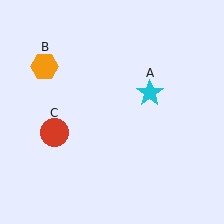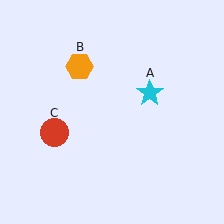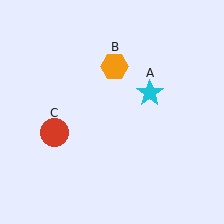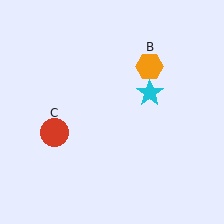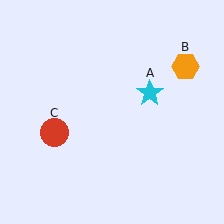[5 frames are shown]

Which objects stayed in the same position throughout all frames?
Cyan star (object A) and red circle (object C) remained stationary.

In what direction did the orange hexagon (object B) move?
The orange hexagon (object B) moved right.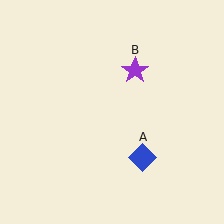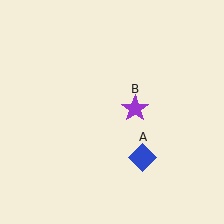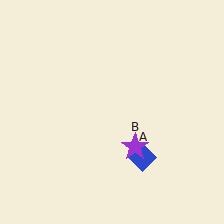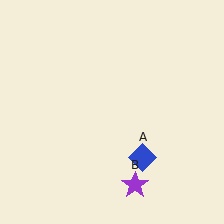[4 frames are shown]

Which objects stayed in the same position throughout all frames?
Blue diamond (object A) remained stationary.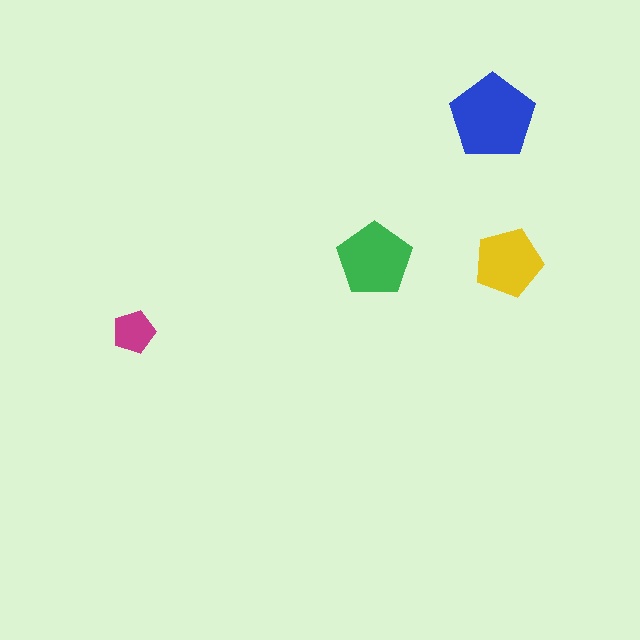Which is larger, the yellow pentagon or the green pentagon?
The green one.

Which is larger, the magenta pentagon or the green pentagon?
The green one.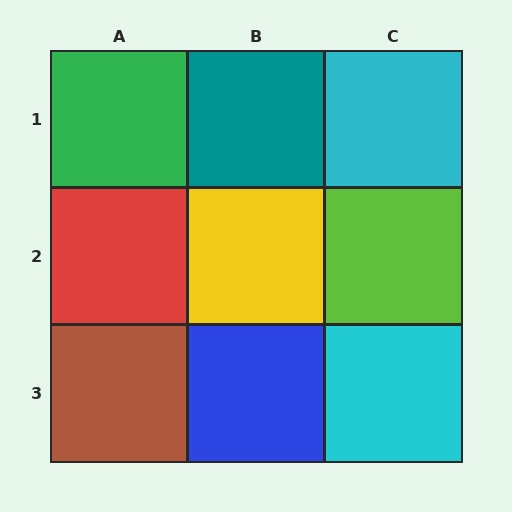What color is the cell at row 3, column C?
Cyan.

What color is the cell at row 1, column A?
Green.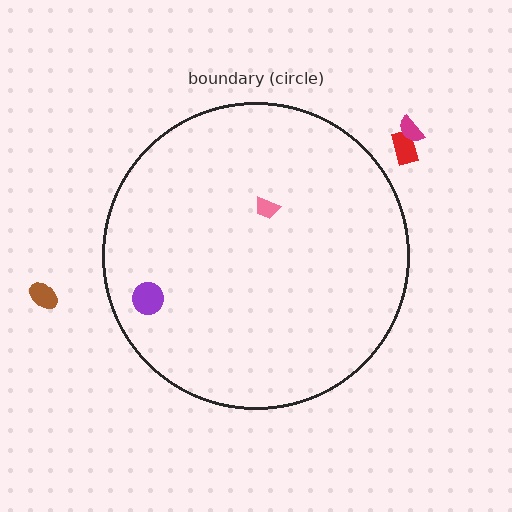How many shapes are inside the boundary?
2 inside, 3 outside.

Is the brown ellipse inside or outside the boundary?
Outside.